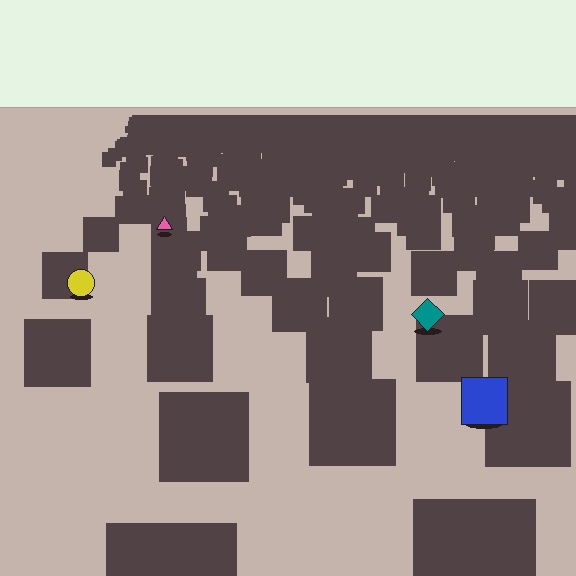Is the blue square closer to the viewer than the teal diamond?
Yes. The blue square is closer — you can tell from the texture gradient: the ground texture is coarser near it.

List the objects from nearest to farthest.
From nearest to farthest: the blue square, the teal diamond, the yellow circle, the pink triangle.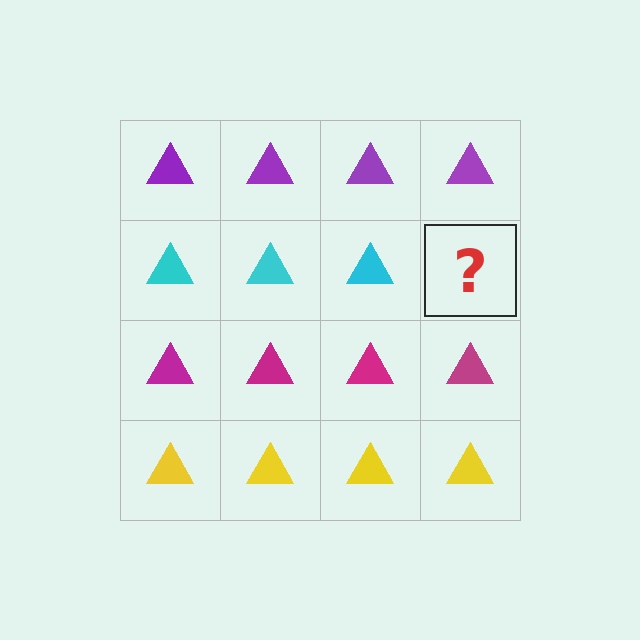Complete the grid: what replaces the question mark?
The question mark should be replaced with a cyan triangle.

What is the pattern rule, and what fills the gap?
The rule is that each row has a consistent color. The gap should be filled with a cyan triangle.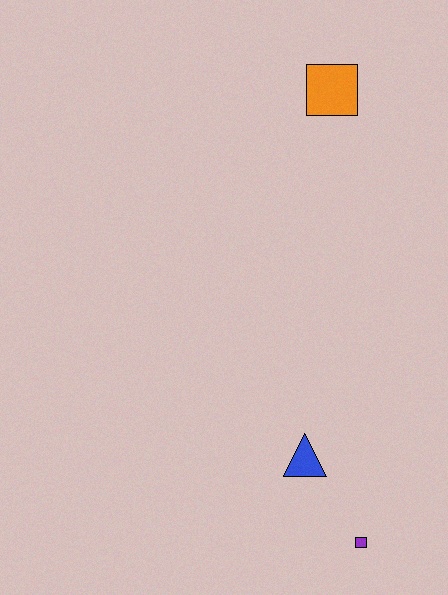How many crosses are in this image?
There are no crosses.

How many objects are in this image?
There are 3 objects.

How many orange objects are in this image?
There is 1 orange object.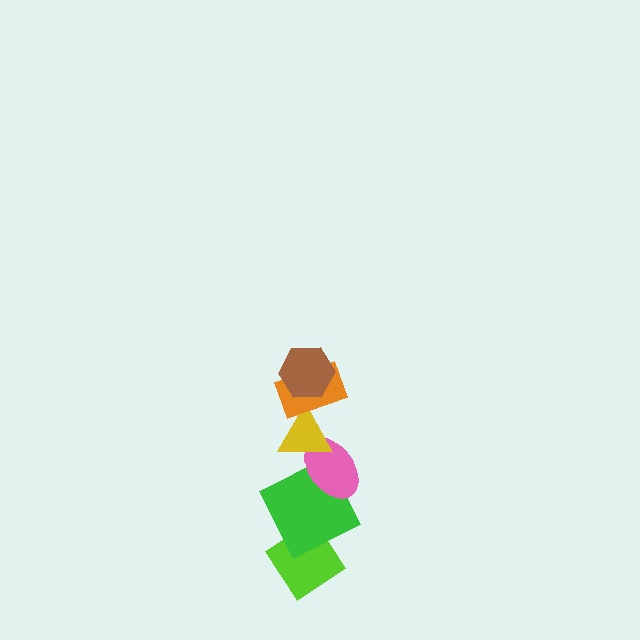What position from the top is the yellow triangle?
The yellow triangle is 3rd from the top.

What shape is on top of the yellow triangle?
The orange rectangle is on top of the yellow triangle.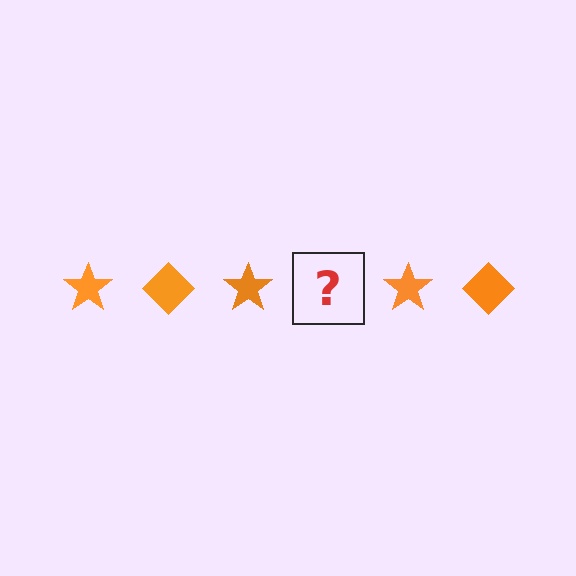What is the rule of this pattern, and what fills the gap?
The rule is that the pattern cycles through star, diamond shapes in orange. The gap should be filled with an orange diamond.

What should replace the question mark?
The question mark should be replaced with an orange diamond.